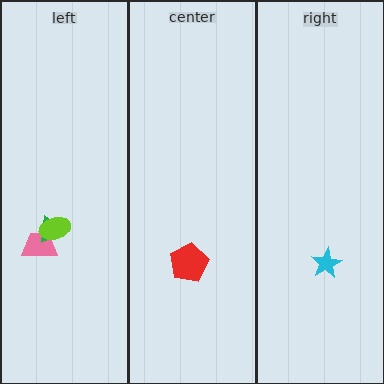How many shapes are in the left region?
3.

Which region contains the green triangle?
The left region.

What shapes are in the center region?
The red pentagon.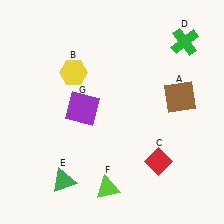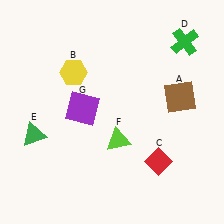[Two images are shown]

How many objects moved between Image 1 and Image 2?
2 objects moved between the two images.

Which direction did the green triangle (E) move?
The green triangle (E) moved up.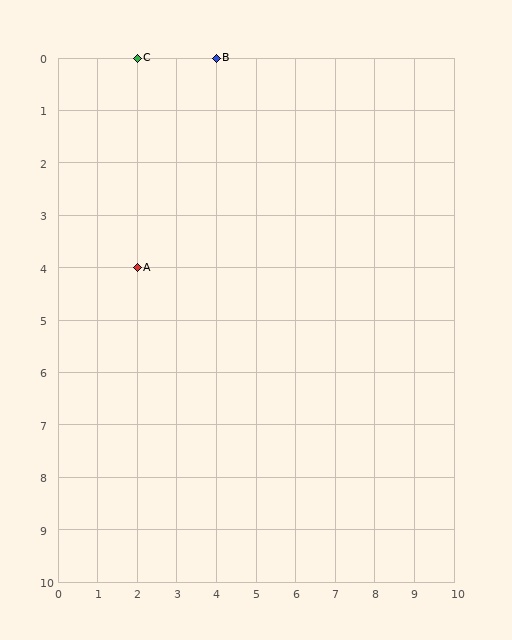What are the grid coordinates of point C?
Point C is at grid coordinates (2, 0).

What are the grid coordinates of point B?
Point B is at grid coordinates (4, 0).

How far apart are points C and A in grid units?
Points C and A are 4 rows apart.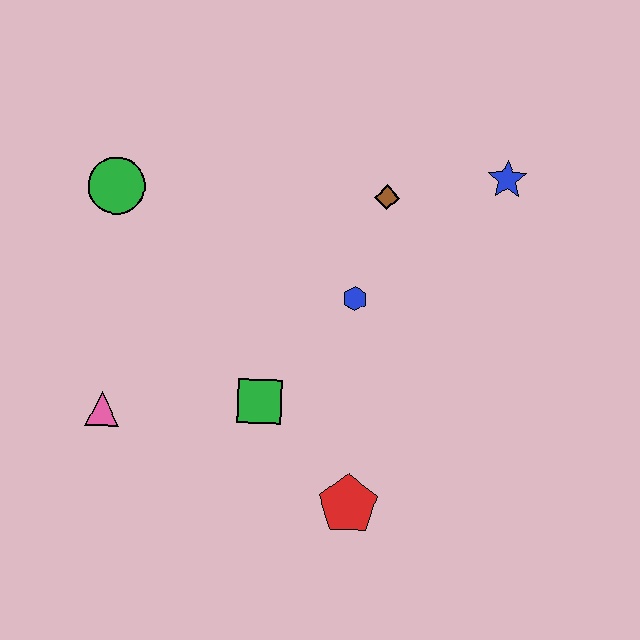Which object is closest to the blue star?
The brown diamond is closest to the blue star.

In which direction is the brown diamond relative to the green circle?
The brown diamond is to the right of the green circle.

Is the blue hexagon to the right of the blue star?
No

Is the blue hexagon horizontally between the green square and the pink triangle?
No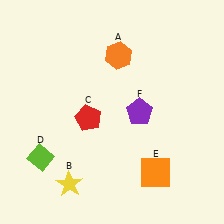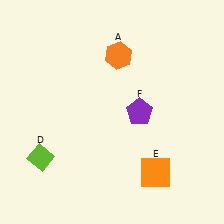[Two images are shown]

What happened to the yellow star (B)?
The yellow star (B) was removed in Image 2. It was in the bottom-left area of Image 1.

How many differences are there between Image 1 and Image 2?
There are 2 differences between the two images.